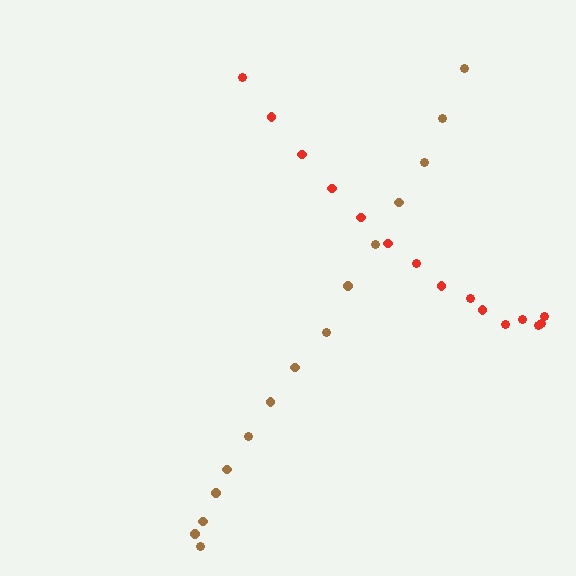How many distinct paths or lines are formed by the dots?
There are 2 distinct paths.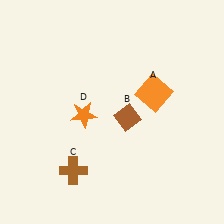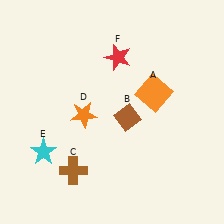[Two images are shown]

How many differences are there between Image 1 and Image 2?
There are 2 differences between the two images.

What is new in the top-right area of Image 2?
A red star (F) was added in the top-right area of Image 2.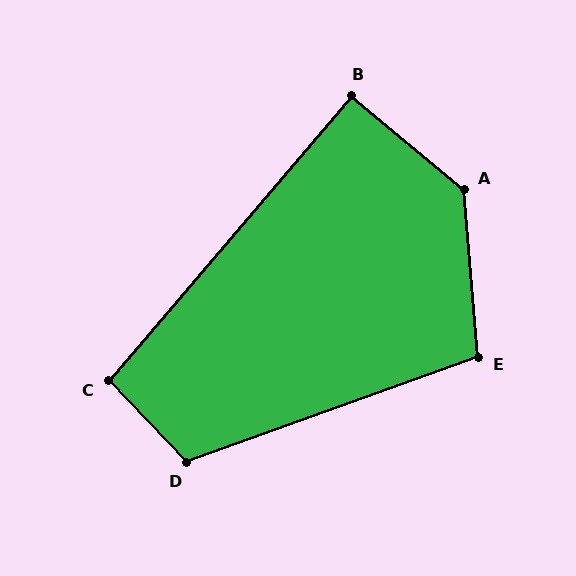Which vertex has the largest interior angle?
A, at approximately 134 degrees.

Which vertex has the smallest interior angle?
B, at approximately 91 degrees.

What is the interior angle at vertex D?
Approximately 114 degrees (obtuse).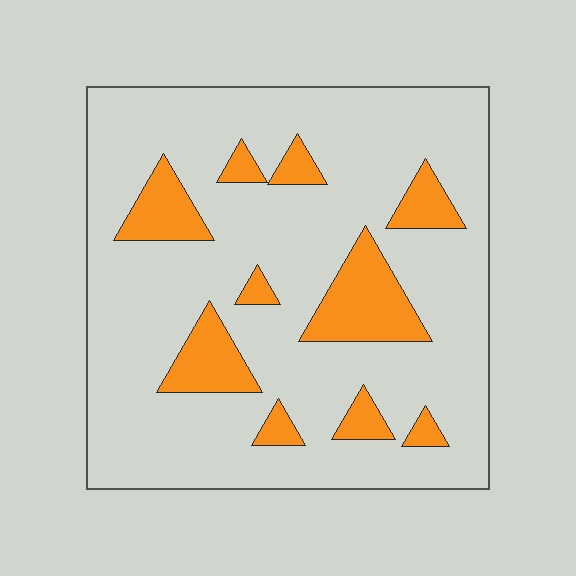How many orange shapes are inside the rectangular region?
10.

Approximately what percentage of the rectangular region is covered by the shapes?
Approximately 15%.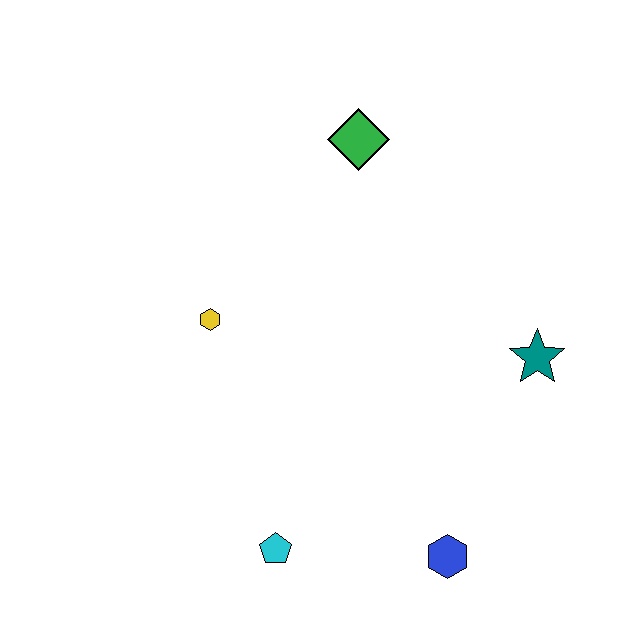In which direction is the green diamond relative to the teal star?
The green diamond is above the teal star.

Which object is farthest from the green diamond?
The blue hexagon is farthest from the green diamond.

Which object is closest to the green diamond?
The yellow hexagon is closest to the green diamond.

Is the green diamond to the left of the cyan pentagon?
No